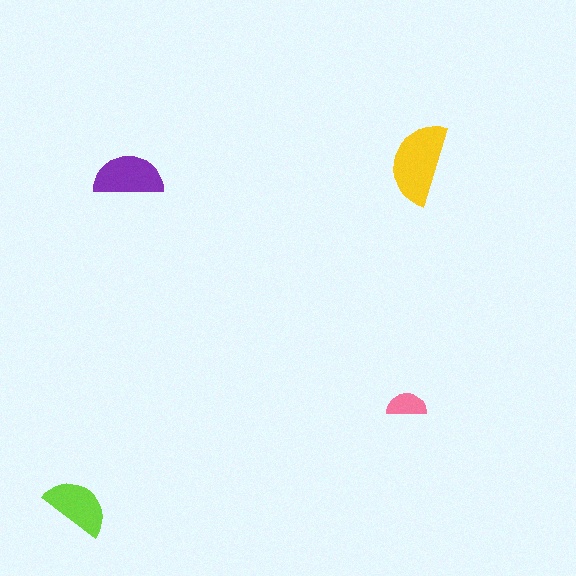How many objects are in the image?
There are 4 objects in the image.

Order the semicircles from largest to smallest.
the yellow one, the purple one, the lime one, the pink one.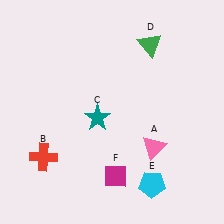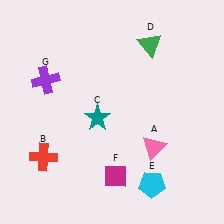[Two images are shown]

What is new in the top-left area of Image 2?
A purple cross (G) was added in the top-left area of Image 2.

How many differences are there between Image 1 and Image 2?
There is 1 difference between the two images.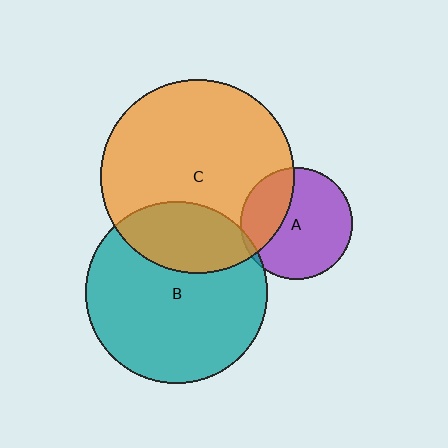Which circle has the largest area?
Circle C (orange).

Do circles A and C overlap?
Yes.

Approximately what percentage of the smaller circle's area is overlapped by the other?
Approximately 30%.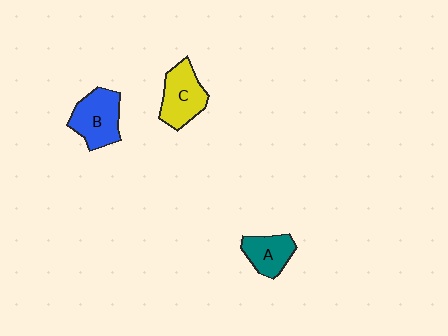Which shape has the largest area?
Shape B (blue).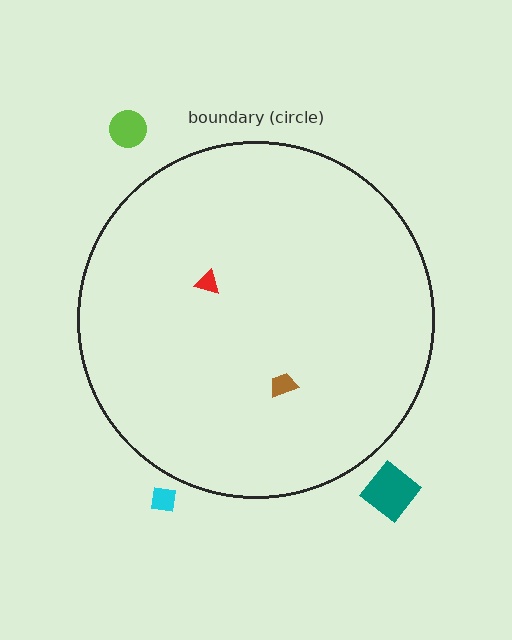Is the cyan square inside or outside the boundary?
Outside.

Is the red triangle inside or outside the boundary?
Inside.